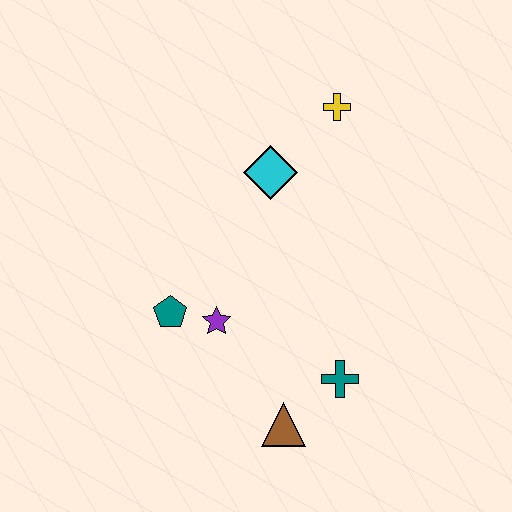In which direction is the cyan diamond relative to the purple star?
The cyan diamond is above the purple star.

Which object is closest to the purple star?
The teal pentagon is closest to the purple star.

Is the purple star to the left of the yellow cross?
Yes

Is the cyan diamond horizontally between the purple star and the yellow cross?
Yes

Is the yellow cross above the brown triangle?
Yes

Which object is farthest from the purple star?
The yellow cross is farthest from the purple star.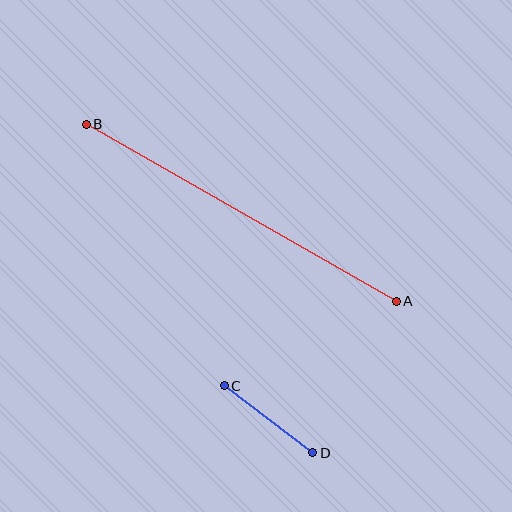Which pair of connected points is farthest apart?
Points A and B are farthest apart.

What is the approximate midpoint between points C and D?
The midpoint is at approximately (269, 419) pixels.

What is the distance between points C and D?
The distance is approximately 111 pixels.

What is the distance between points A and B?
The distance is approximately 357 pixels.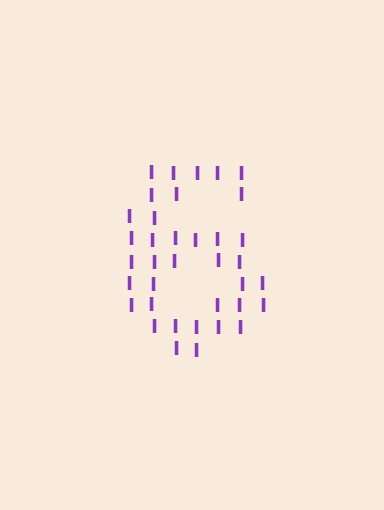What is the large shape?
The large shape is the digit 6.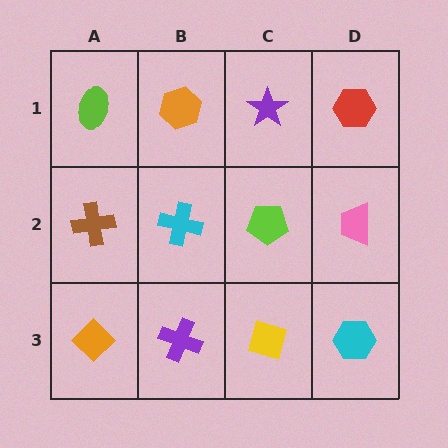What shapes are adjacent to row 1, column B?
A cyan cross (row 2, column B), a lime ellipse (row 1, column A), a purple star (row 1, column C).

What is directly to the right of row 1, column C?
A red hexagon.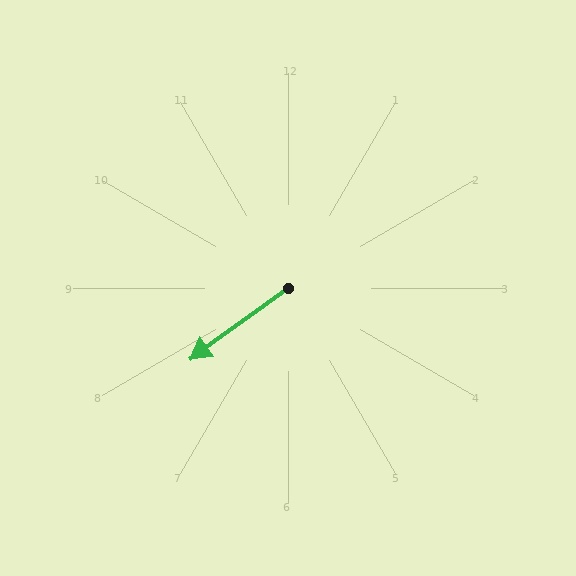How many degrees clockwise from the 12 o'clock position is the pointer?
Approximately 234 degrees.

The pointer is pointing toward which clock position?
Roughly 8 o'clock.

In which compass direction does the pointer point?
Southwest.